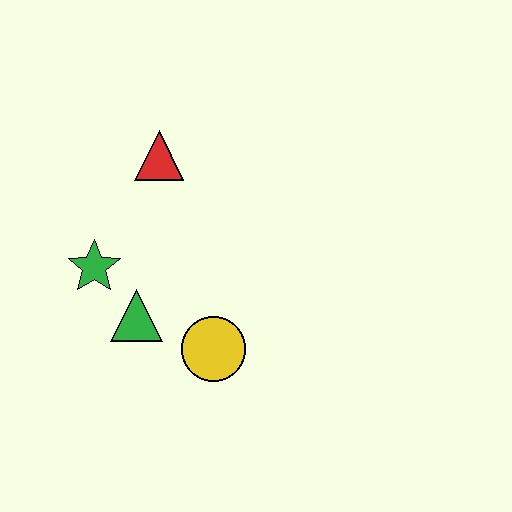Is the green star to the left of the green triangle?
Yes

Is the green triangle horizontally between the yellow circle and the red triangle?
No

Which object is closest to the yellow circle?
The green triangle is closest to the yellow circle.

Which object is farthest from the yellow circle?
The red triangle is farthest from the yellow circle.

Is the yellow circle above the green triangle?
No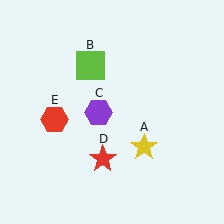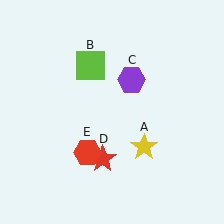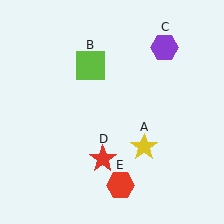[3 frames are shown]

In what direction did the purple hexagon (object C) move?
The purple hexagon (object C) moved up and to the right.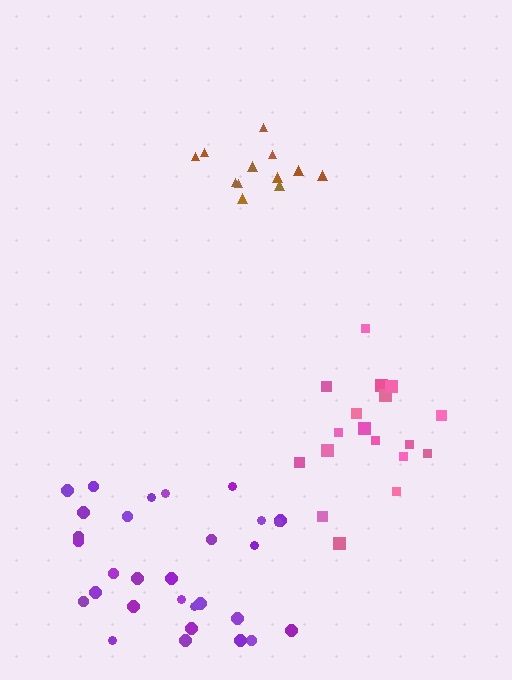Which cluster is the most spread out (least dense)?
Brown.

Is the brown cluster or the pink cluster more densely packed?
Pink.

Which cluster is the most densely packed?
Pink.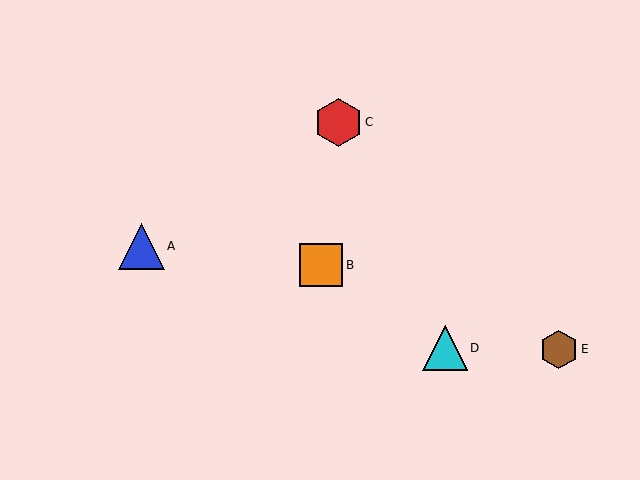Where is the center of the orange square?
The center of the orange square is at (321, 265).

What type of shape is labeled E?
Shape E is a brown hexagon.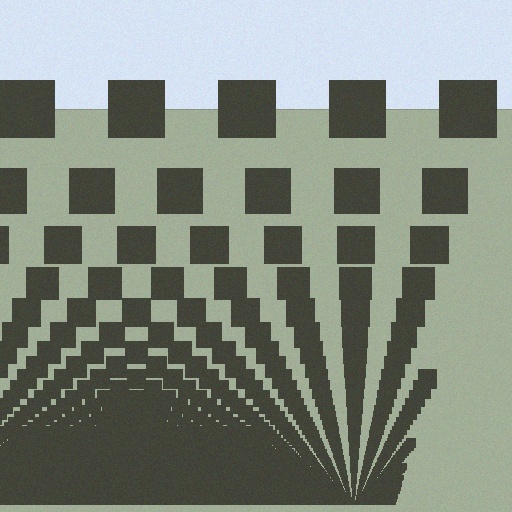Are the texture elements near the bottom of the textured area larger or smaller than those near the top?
Smaller. The gradient is inverted — elements near the bottom are smaller and denser.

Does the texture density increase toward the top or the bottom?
Density increases toward the bottom.